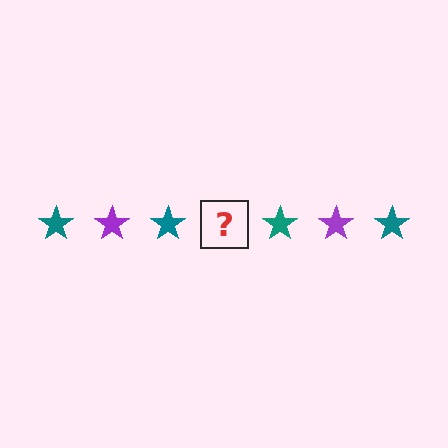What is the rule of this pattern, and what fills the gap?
The rule is that the pattern cycles through teal, purple stars. The gap should be filled with a purple star.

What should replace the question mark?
The question mark should be replaced with a purple star.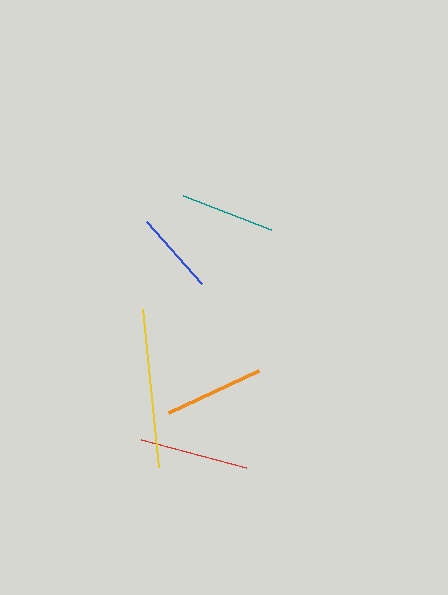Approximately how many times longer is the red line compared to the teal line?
The red line is approximately 1.2 times the length of the teal line.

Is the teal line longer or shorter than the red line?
The red line is longer than the teal line.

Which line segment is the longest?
The yellow line is the longest at approximately 158 pixels.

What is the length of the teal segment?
The teal segment is approximately 94 pixels long.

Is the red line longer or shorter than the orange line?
The red line is longer than the orange line.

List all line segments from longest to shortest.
From longest to shortest: yellow, red, orange, teal, blue.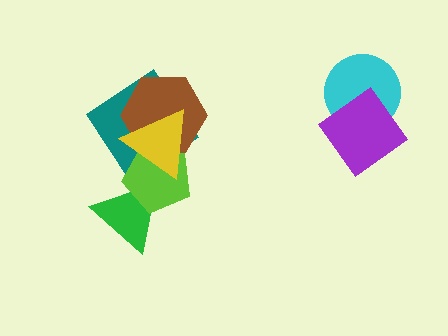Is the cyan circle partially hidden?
Yes, it is partially covered by another shape.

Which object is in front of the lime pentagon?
The yellow triangle is in front of the lime pentagon.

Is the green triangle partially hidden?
Yes, it is partially covered by another shape.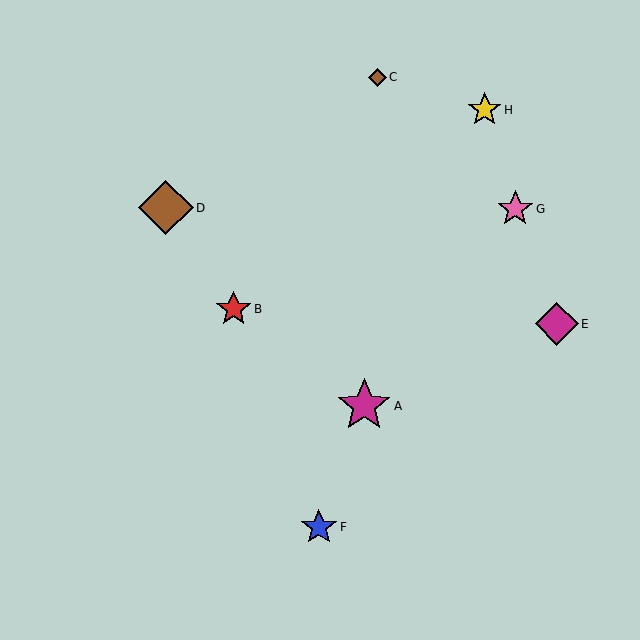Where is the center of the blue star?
The center of the blue star is at (319, 527).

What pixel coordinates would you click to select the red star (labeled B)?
Click at (234, 309) to select the red star B.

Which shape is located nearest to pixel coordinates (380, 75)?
The brown diamond (labeled C) at (377, 77) is nearest to that location.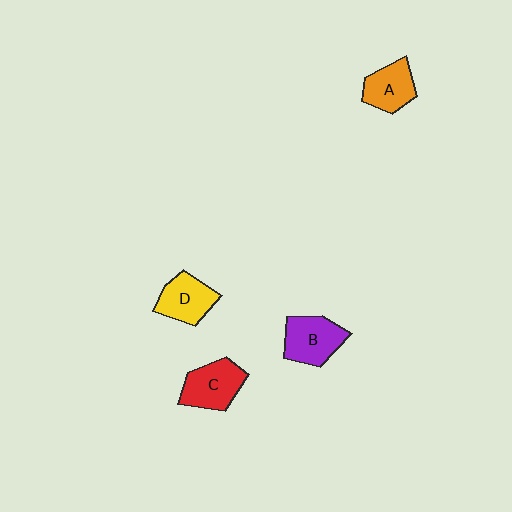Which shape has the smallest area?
Shape A (orange).